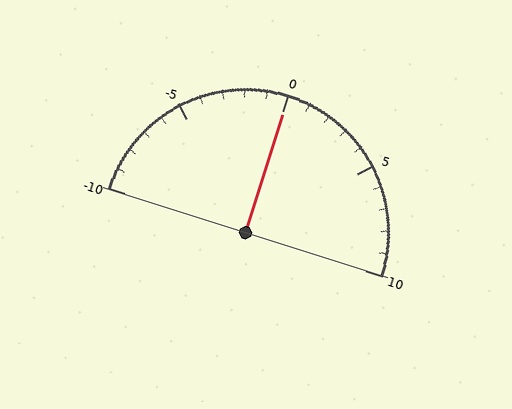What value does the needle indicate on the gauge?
The needle indicates approximately 0.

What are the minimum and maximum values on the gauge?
The gauge ranges from -10 to 10.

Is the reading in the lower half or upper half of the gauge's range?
The reading is in the upper half of the range (-10 to 10).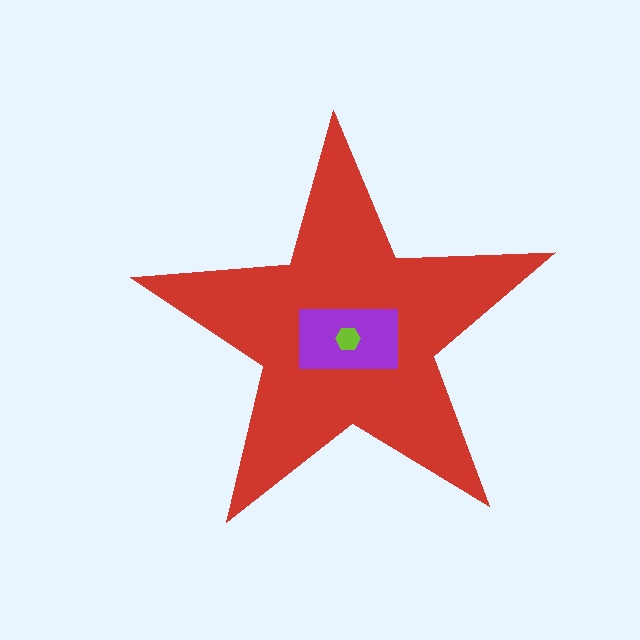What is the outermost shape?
The red star.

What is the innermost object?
The lime hexagon.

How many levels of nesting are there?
3.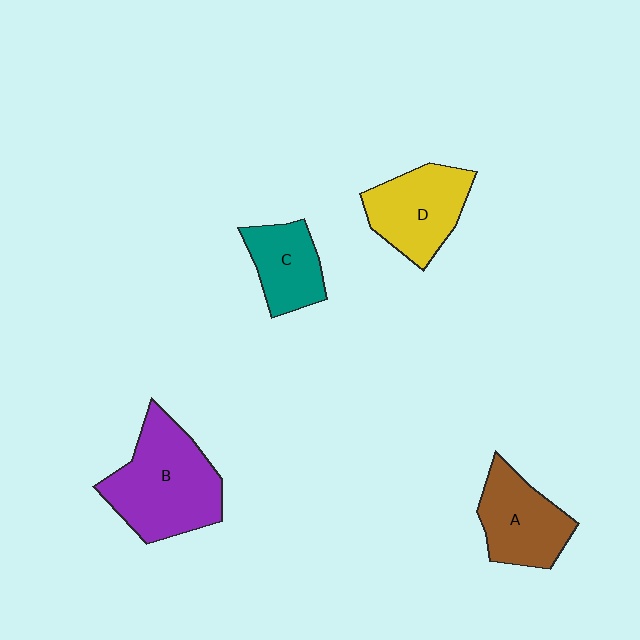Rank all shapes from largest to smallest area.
From largest to smallest: B (purple), D (yellow), A (brown), C (teal).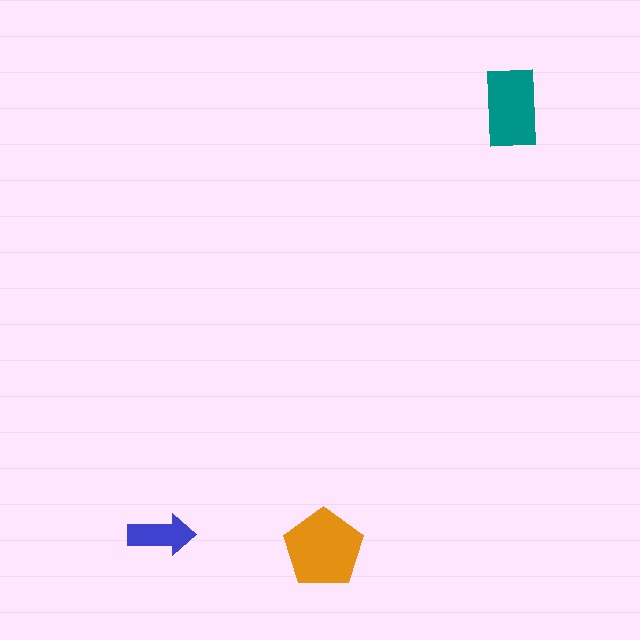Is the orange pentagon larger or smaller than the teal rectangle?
Larger.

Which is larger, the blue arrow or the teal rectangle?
The teal rectangle.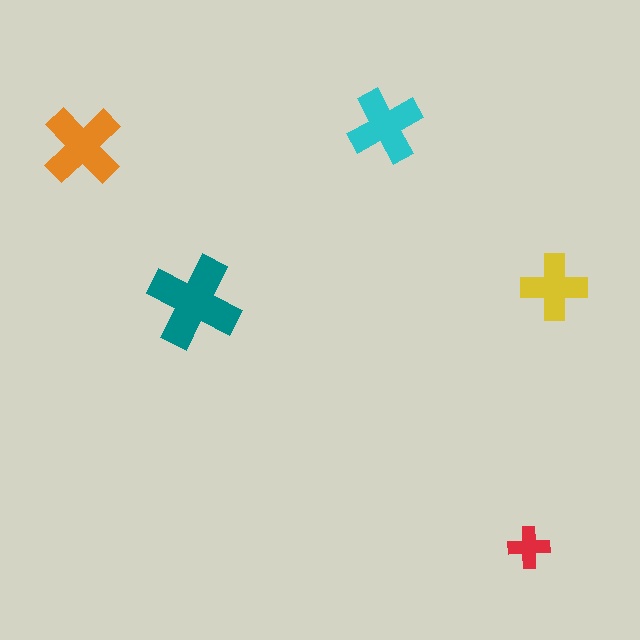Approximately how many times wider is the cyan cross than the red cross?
About 2 times wider.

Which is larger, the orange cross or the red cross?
The orange one.